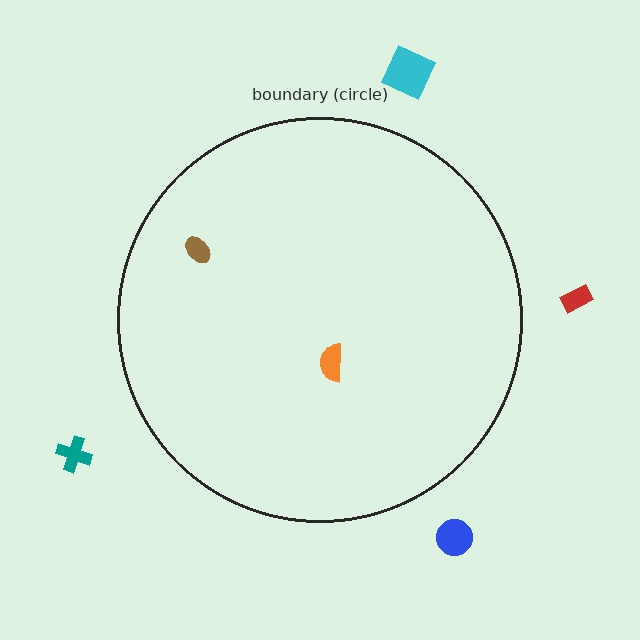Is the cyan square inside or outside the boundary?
Outside.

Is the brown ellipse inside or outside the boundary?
Inside.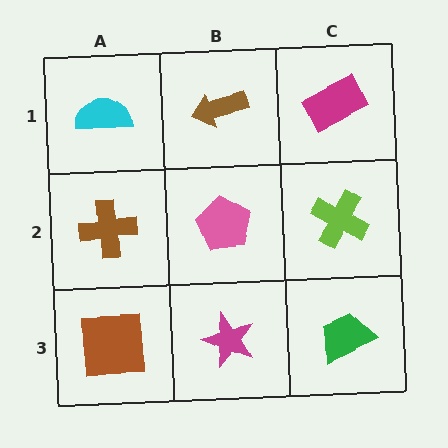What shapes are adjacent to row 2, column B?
A brown arrow (row 1, column B), a magenta star (row 3, column B), a brown cross (row 2, column A), a lime cross (row 2, column C).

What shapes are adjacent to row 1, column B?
A pink pentagon (row 2, column B), a cyan semicircle (row 1, column A), a magenta rectangle (row 1, column C).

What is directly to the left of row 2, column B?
A brown cross.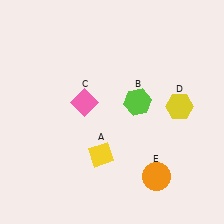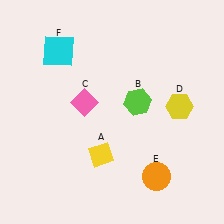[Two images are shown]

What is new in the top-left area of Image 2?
A cyan square (F) was added in the top-left area of Image 2.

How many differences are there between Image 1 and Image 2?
There is 1 difference between the two images.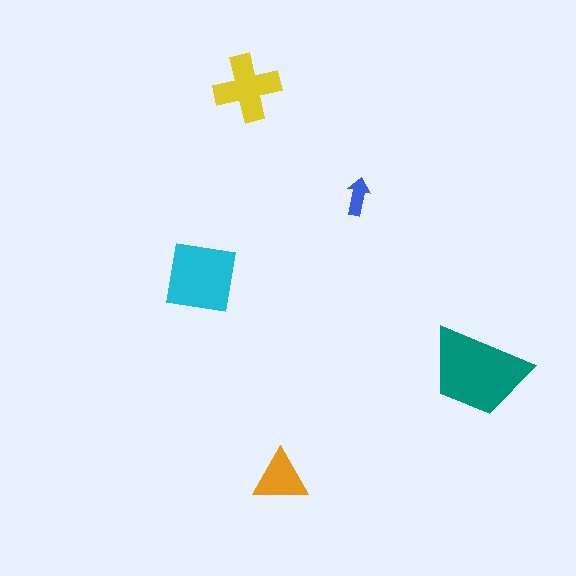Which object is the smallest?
The blue arrow.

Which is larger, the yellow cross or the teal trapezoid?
The teal trapezoid.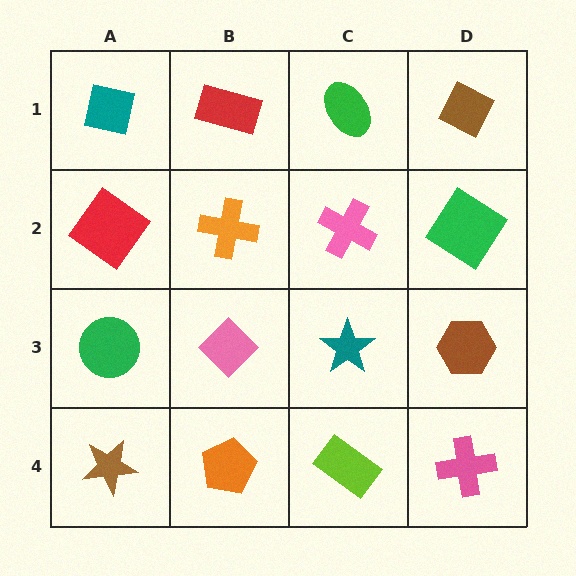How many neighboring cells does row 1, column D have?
2.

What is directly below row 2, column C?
A teal star.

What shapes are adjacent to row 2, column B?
A red rectangle (row 1, column B), a pink diamond (row 3, column B), a red diamond (row 2, column A), a pink cross (row 2, column C).